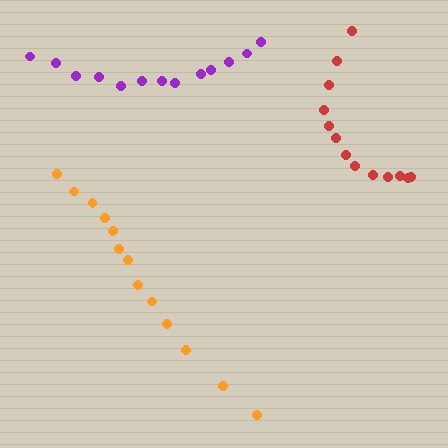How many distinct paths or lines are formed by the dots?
There are 3 distinct paths.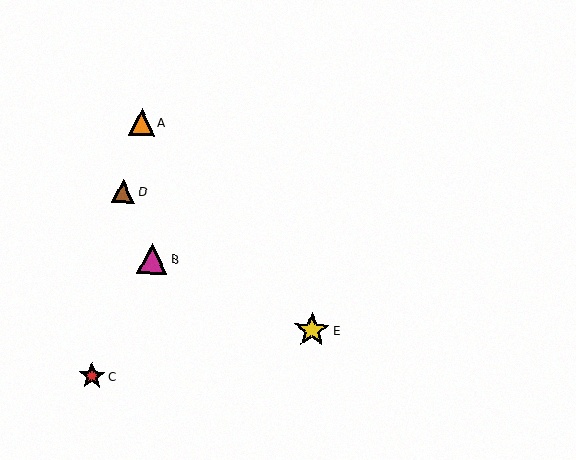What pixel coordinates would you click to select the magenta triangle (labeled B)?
Click at (152, 258) to select the magenta triangle B.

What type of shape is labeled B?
Shape B is a magenta triangle.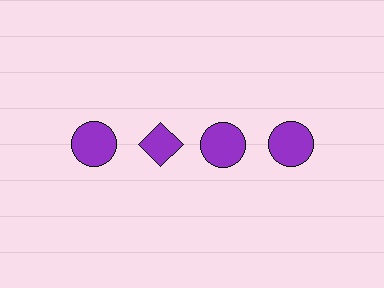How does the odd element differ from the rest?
It has a different shape: diamond instead of circle.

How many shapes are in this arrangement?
There are 4 shapes arranged in a grid pattern.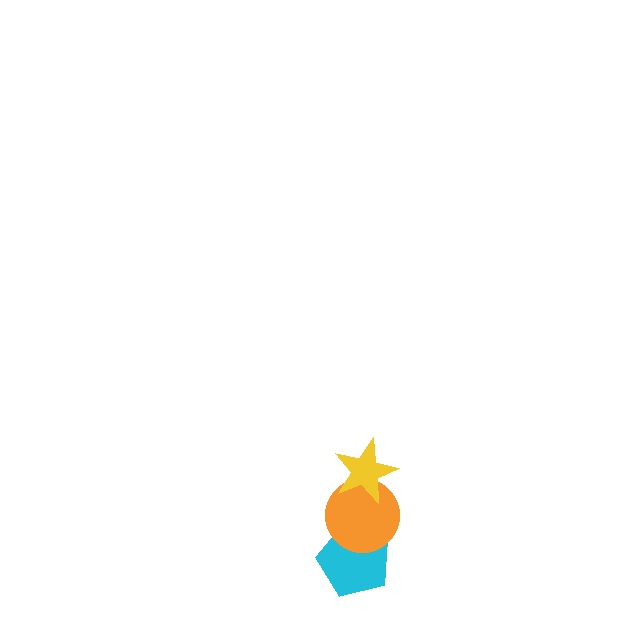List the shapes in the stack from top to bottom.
From top to bottom: the yellow star, the orange circle, the cyan pentagon.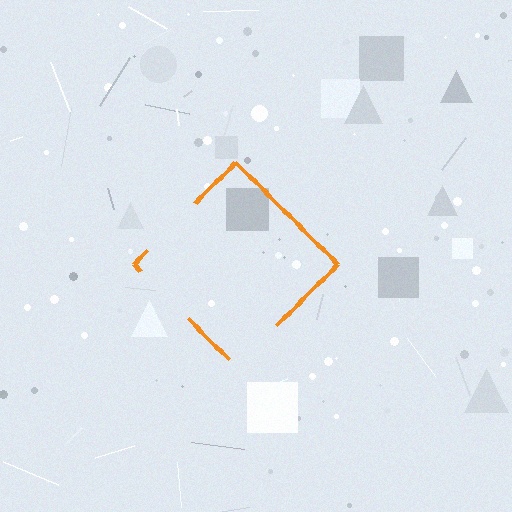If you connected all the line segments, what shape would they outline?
They would outline a diamond.